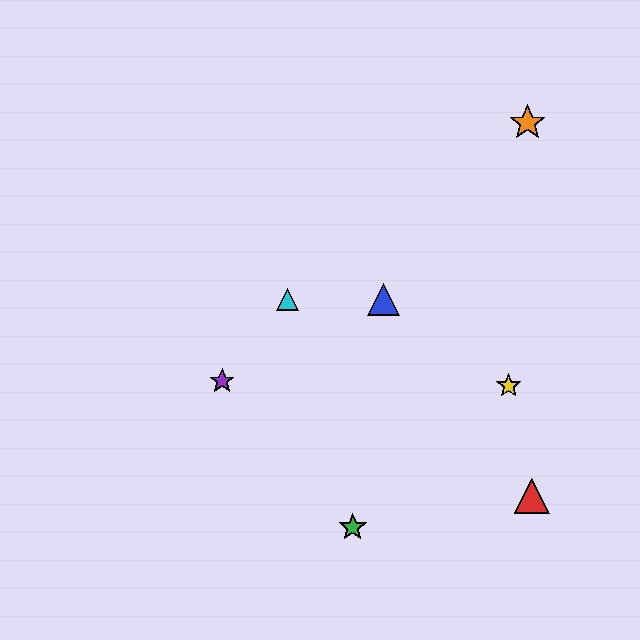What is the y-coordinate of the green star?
The green star is at y≈527.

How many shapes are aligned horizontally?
2 shapes (the blue triangle, the cyan triangle) are aligned horizontally.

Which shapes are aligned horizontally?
The blue triangle, the cyan triangle are aligned horizontally.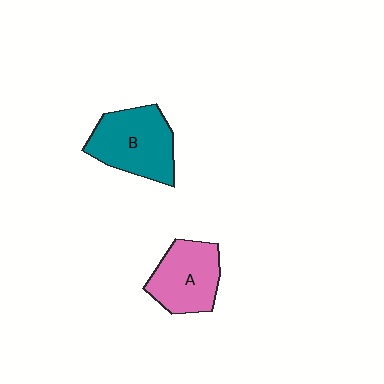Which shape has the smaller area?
Shape A (pink).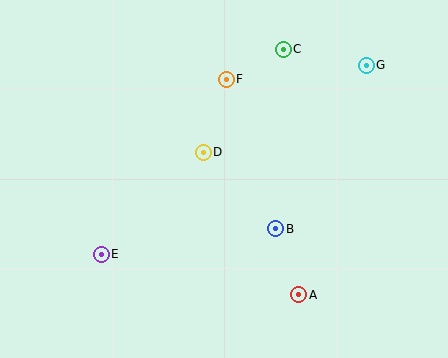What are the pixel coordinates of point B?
Point B is at (276, 229).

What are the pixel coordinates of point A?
Point A is at (299, 295).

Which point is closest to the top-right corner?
Point G is closest to the top-right corner.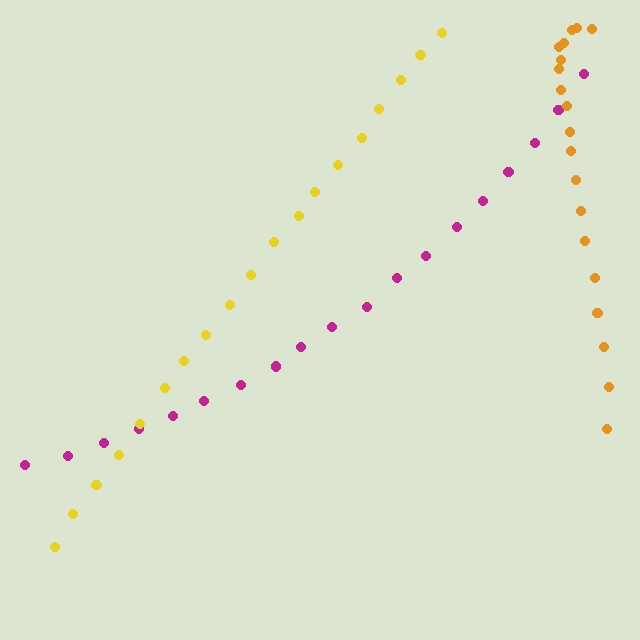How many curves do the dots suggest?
There are 3 distinct paths.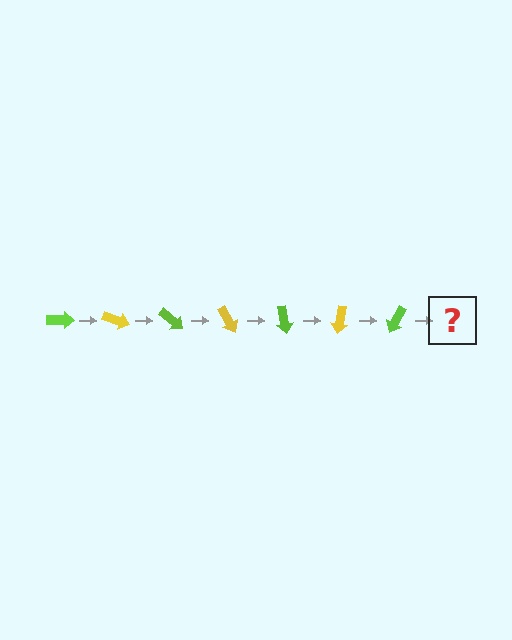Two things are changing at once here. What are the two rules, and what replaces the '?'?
The two rules are that it rotates 20 degrees each step and the color cycles through lime and yellow. The '?' should be a yellow arrow, rotated 140 degrees from the start.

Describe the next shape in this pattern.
It should be a yellow arrow, rotated 140 degrees from the start.